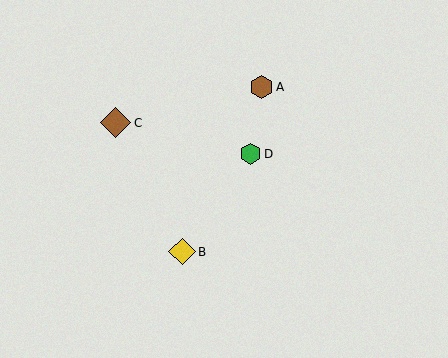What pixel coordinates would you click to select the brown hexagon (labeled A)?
Click at (261, 87) to select the brown hexagon A.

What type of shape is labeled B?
Shape B is a yellow diamond.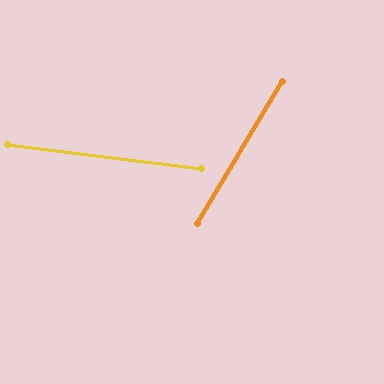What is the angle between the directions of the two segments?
Approximately 66 degrees.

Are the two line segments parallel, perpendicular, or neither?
Neither parallel nor perpendicular — they differ by about 66°.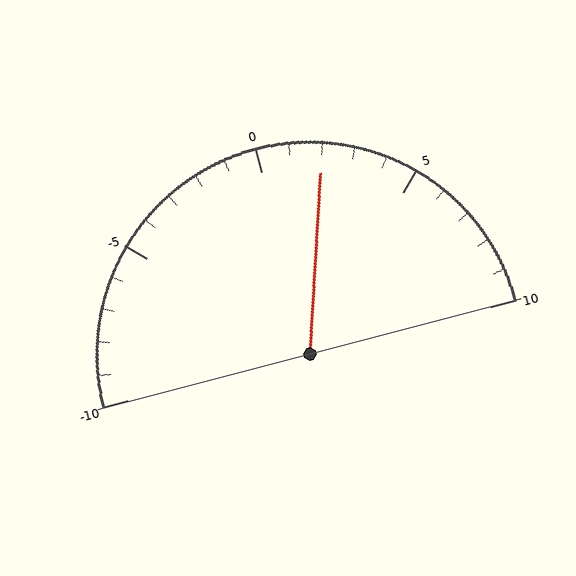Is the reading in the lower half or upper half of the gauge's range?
The reading is in the upper half of the range (-10 to 10).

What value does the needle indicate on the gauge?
The needle indicates approximately 2.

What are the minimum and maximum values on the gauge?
The gauge ranges from -10 to 10.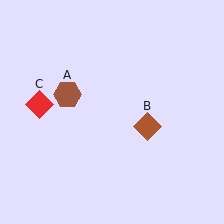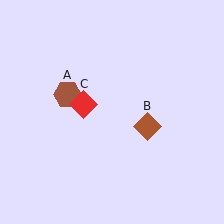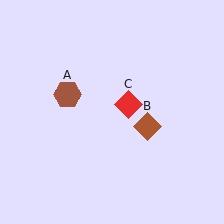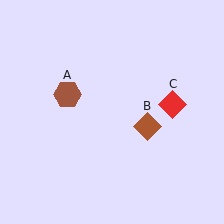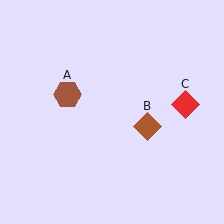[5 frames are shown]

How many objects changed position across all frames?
1 object changed position: red diamond (object C).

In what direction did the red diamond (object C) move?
The red diamond (object C) moved right.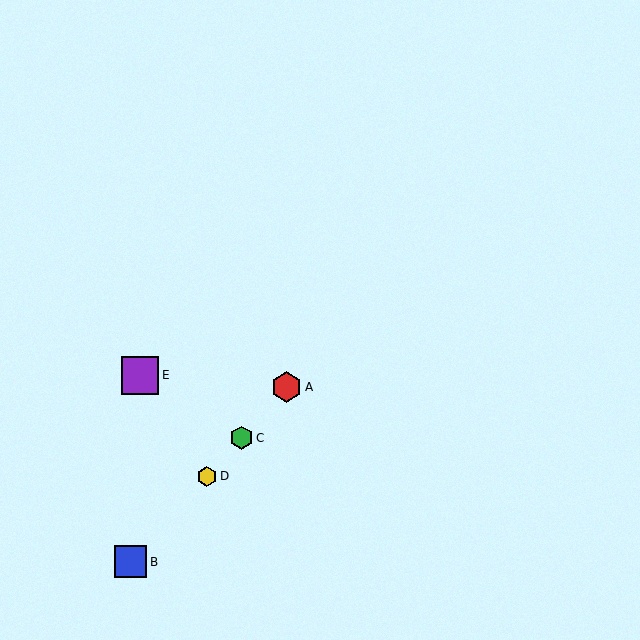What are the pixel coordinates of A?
Object A is at (287, 387).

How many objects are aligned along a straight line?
4 objects (A, B, C, D) are aligned along a straight line.